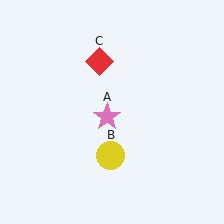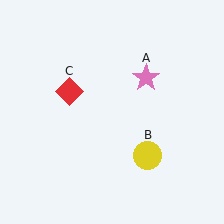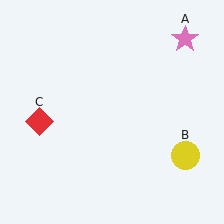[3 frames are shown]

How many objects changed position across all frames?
3 objects changed position: pink star (object A), yellow circle (object B), red diamond (object C).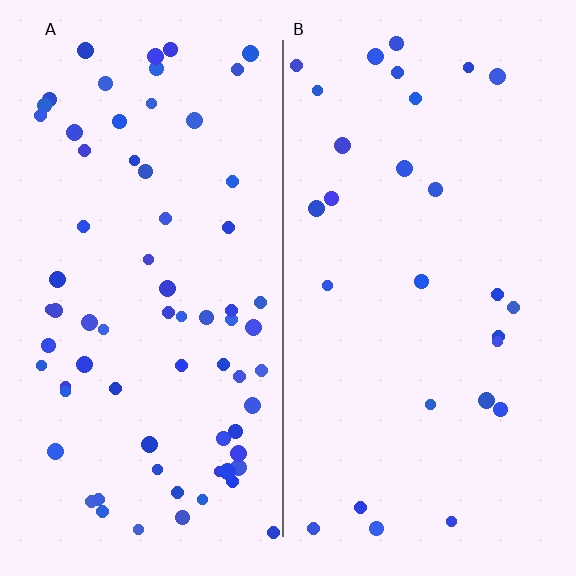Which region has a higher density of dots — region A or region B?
A (the left).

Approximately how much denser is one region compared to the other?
Approximately 2.6× — region A over region B.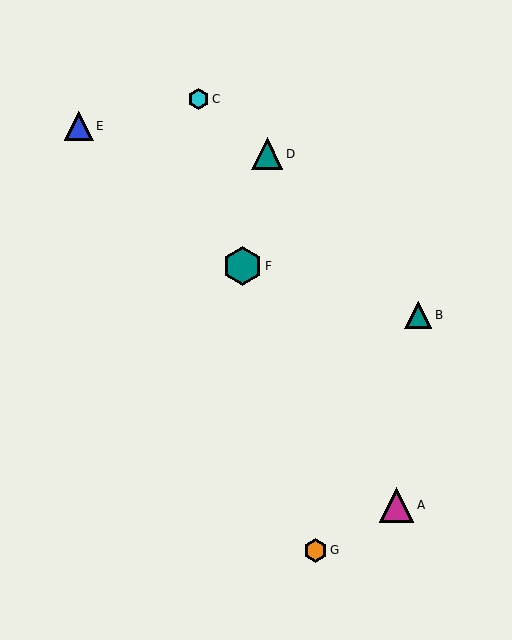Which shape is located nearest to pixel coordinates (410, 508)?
The magenta triangle (labeled A) at (397, 505) is nearest to that location.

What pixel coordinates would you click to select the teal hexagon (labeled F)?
Click at (243, 266) to select the teal hexagon F.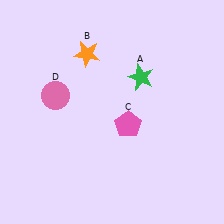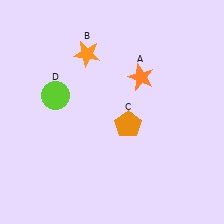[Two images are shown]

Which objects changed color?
A changed from green to orange. C changed from pink to orange. D changed from pink to lime.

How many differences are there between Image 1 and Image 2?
There are 3 differences between the two images.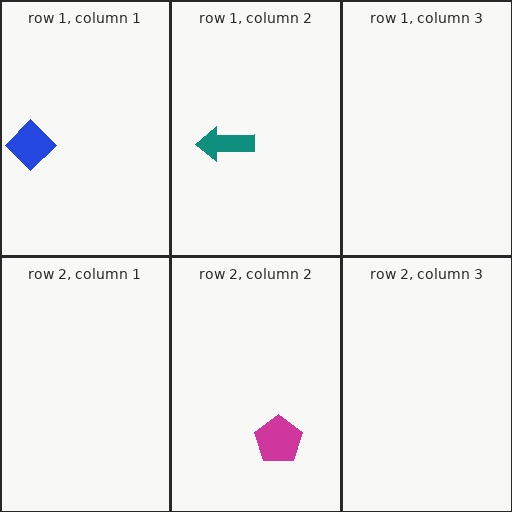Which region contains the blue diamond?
The row 1, column 1 region.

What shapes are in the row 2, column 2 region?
The magenta pentagon.